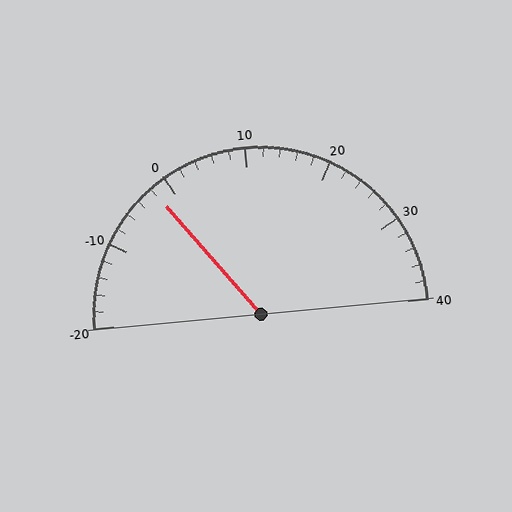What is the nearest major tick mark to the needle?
The nearest major tick mark is 0.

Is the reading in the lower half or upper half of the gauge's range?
The reading is in the lower half of the range (-20 to 40).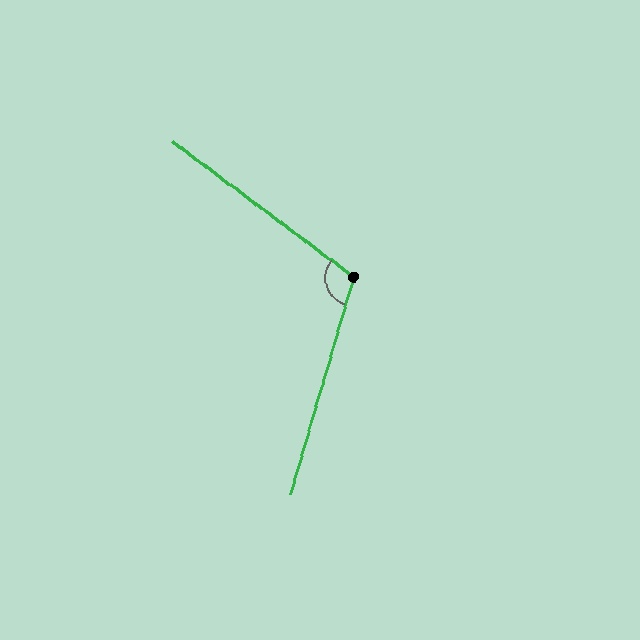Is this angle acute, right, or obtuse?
It is obtuse.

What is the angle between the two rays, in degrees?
Approximately 111 degrees.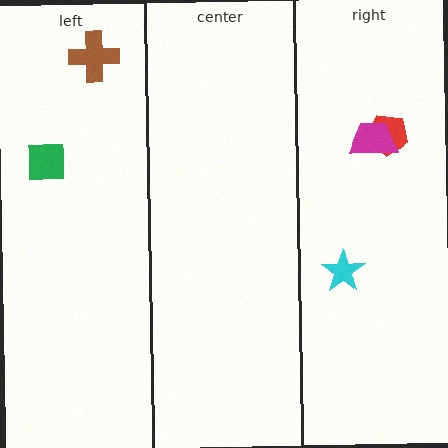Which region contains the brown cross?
The left region.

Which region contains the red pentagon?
The right region.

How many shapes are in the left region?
2.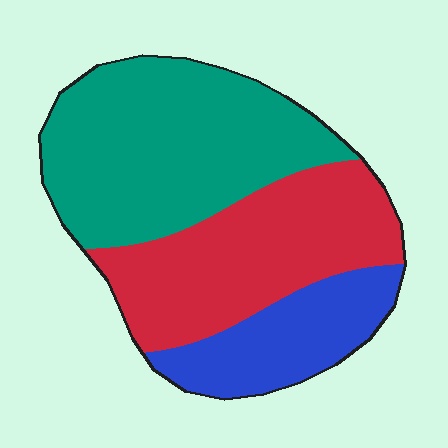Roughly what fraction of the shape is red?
Red covers about 35% of the shape.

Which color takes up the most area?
Teal, at roughly 45%.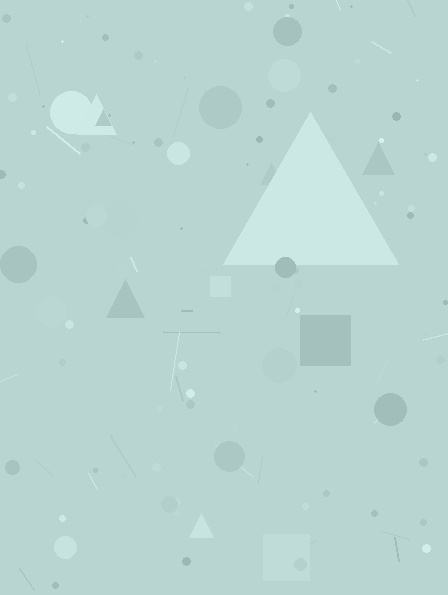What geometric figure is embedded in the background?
A triangle is embedded in the background.